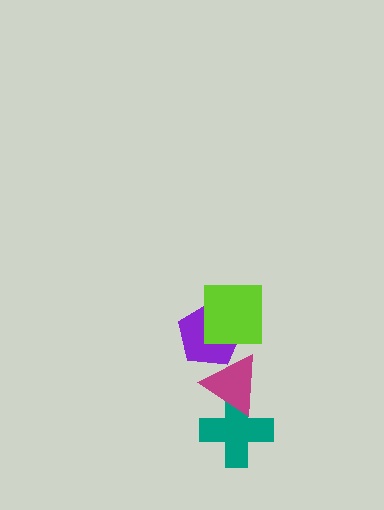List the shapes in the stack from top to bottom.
From top to bottom: the lime square, the purple pentagon, the magenta triangle, the teal cross.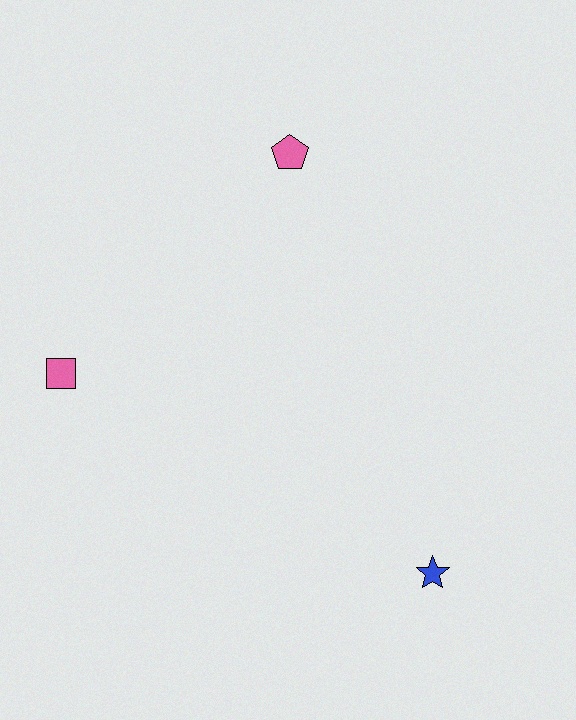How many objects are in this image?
There are 3 objects.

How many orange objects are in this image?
There are no orange objects.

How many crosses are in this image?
There are no crosses.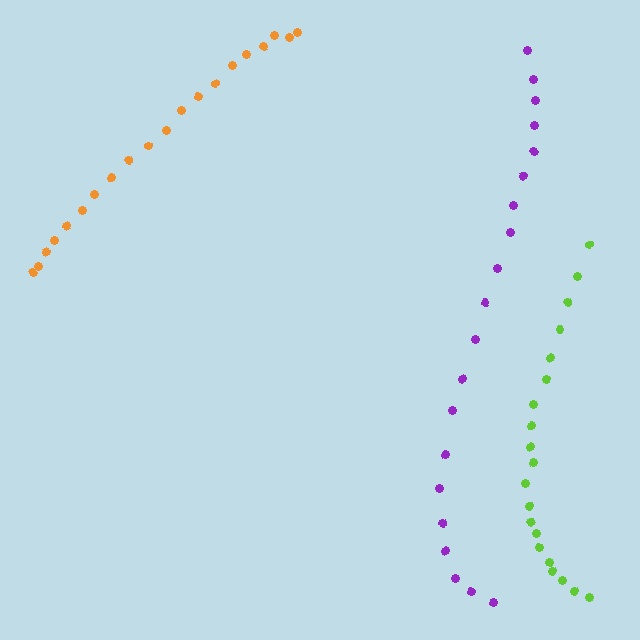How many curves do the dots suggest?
There are 3 distinct paths.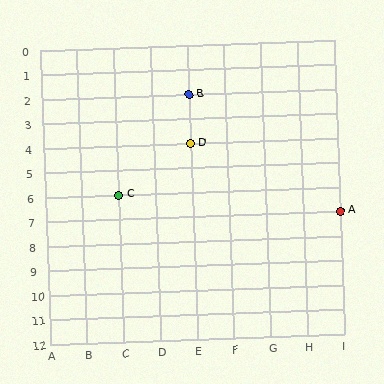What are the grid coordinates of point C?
Point C is at grid coordinates (C, 6).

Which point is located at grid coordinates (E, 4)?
Point D is at (E, 4).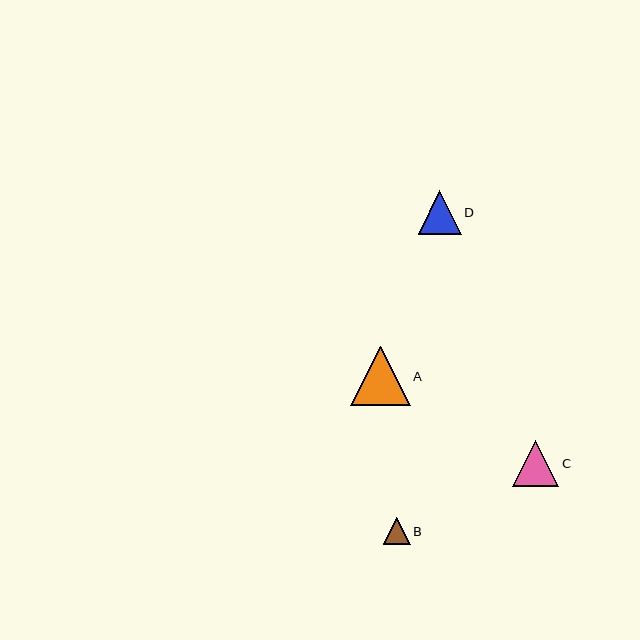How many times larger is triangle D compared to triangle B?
Triangle D is approximately 1.6 times the size of triangle B.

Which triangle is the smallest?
Triangle B is the smallest with a size of approximately 27 pixels.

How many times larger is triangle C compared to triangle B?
Triangle C is approximately 1.7 times the size of triangle B.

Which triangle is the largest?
Triangle A is the largest with a size of approximately 60 pixels.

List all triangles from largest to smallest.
From largest to smallest: A, C, D, B.